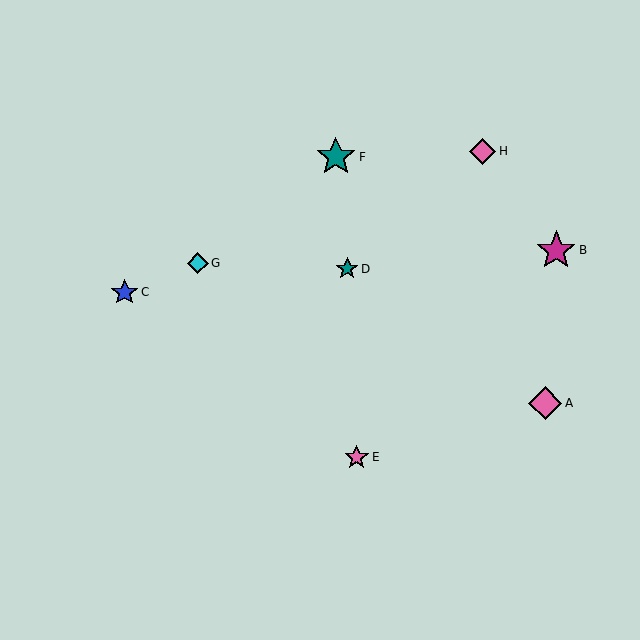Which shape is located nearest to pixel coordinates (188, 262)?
The cyan diamond (labeled G) at (198, 263) is nearest to that location.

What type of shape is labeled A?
Shape A is a pink diamond.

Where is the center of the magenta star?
The center of the magenta star is at (556, 250).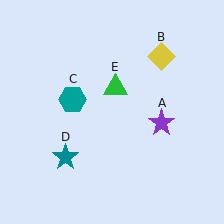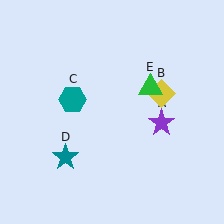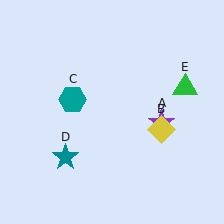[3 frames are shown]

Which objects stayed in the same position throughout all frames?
Purple star (object A) and teal hexagon (object C) and teal star (object D) remained stationary.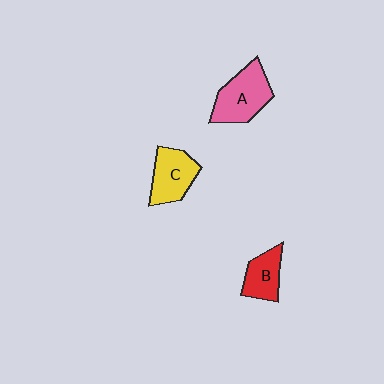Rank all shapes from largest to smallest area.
From largest to smallest: A (pink), C (yellow), B (red).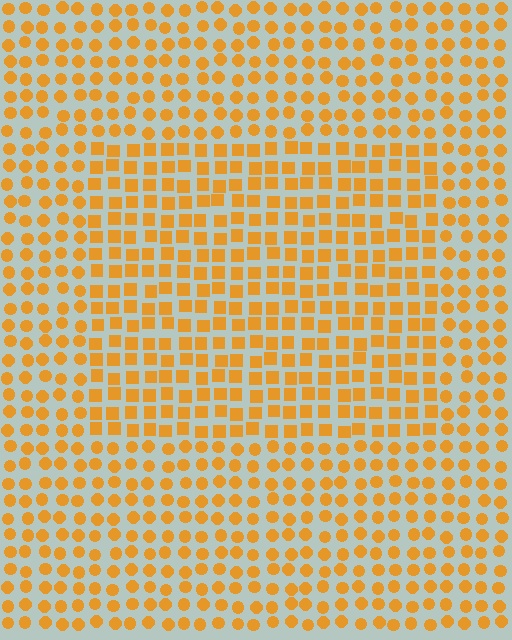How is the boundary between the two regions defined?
The boundary is defined by a change in element shape: squares inside vs. circles outside. All elements share the same color and spacing.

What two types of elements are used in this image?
The image uses squares inside the rectangle region and circles outside it.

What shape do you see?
I see a rectangle.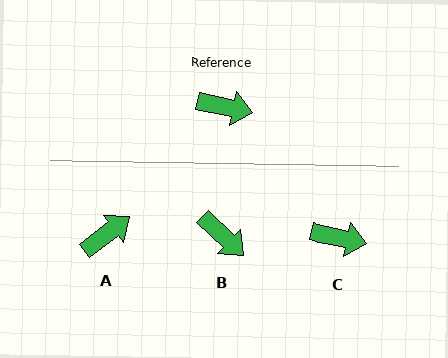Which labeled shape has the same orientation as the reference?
C.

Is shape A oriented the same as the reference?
No, it is off by about 49 degrees.